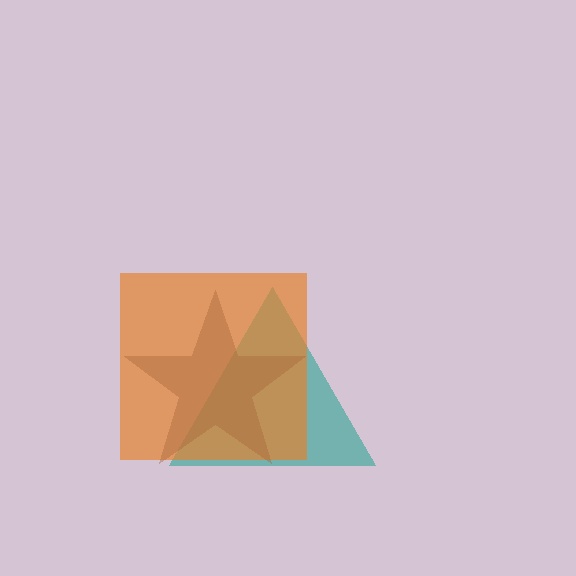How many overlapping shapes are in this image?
There are 3 overlapping shapes in the image.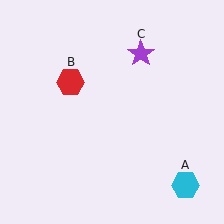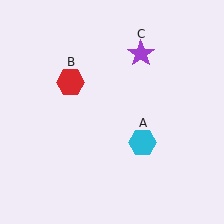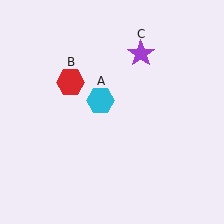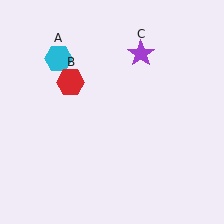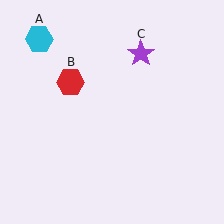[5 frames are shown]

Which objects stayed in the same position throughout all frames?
Red hexagon (object B) and purple star (object C) remained stationary.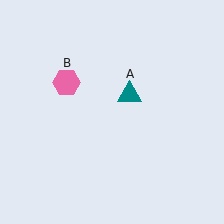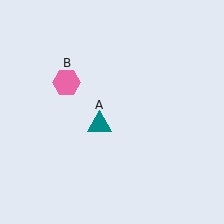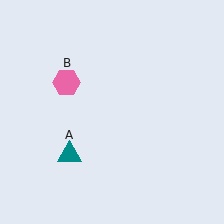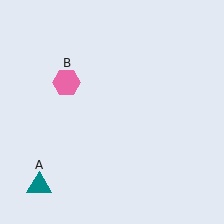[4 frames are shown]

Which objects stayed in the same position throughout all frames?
Pink hexagon (object B) remained stationary.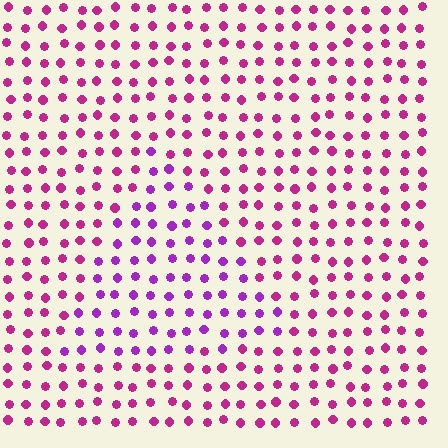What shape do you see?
I see a triangle.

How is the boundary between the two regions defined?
The boundary is defined purely by a slight shift in hue (about 32 degrees). Spacing, size, and orientation are identical on both sides.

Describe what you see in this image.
The image is filled with small magenta elements in a uniform arrangement. A triangle-shaped region is visible where the elements are tinted to a slightly different hue, forming a subtle color boundary.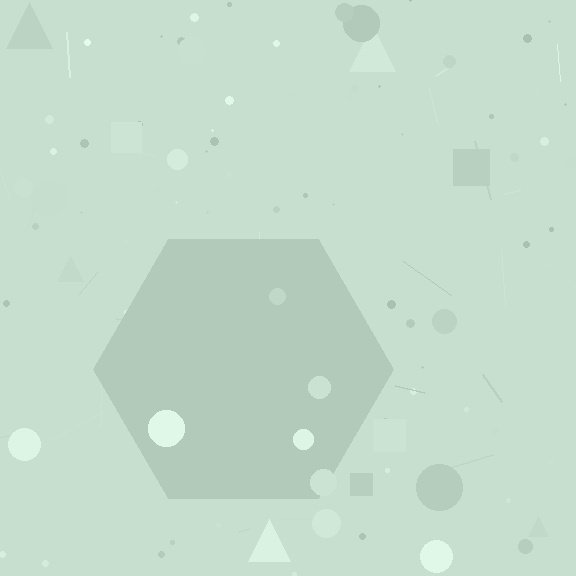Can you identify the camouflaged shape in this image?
The camouflaged shape is a hexagon.